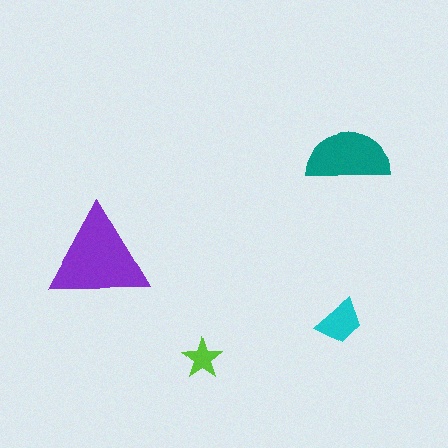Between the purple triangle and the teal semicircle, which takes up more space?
The purple triangle.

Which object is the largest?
The purple triangle.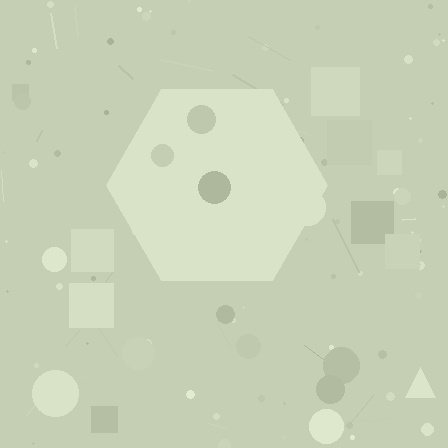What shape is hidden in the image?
A hexagon is hidden in the image.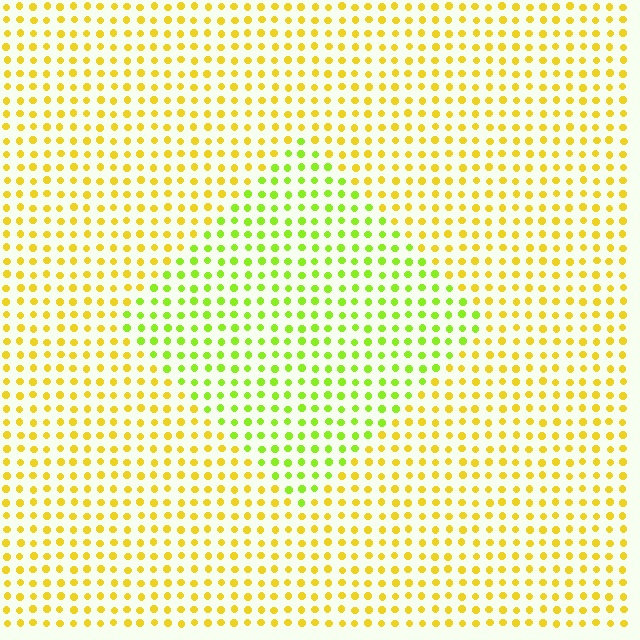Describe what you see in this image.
The image is filled with small yellow elements in a uniform arrangement. A diamond-shaped region is visible where the elements are tinted to a slightly different hue, forming a subtle color boundary.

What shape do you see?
I see a diamond.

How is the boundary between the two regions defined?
The boundary is defined purely by a slight shift in hue (about 39 degrees). Spacing, size, and orientation are identical on both sides.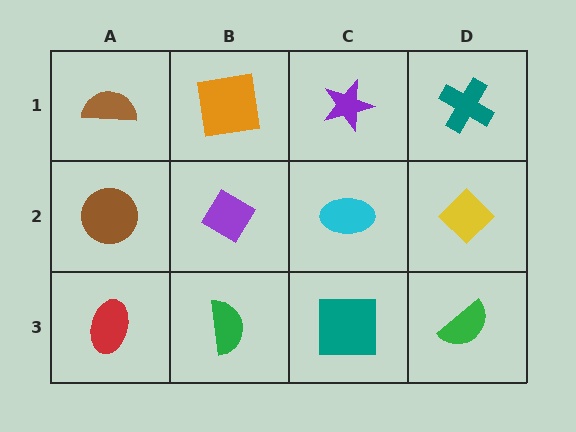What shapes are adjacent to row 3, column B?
A purple diamond (row 2, column B), a red ellipse (row 3, column A), a teal square (row 3, column C).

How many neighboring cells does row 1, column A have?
2.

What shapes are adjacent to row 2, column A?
A brown semicircle (row 1, column A), a red ellipse (row 3, column A), a purple diamond (row 2, column B).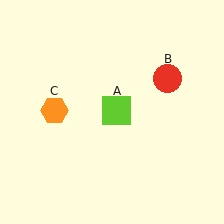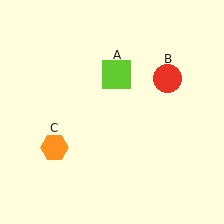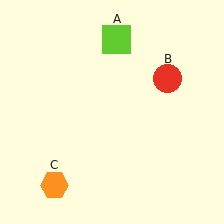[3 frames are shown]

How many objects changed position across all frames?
2 objects changed position: lime square (object A), orange hexagon (object C).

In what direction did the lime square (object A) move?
The lime square (object A) moved up.